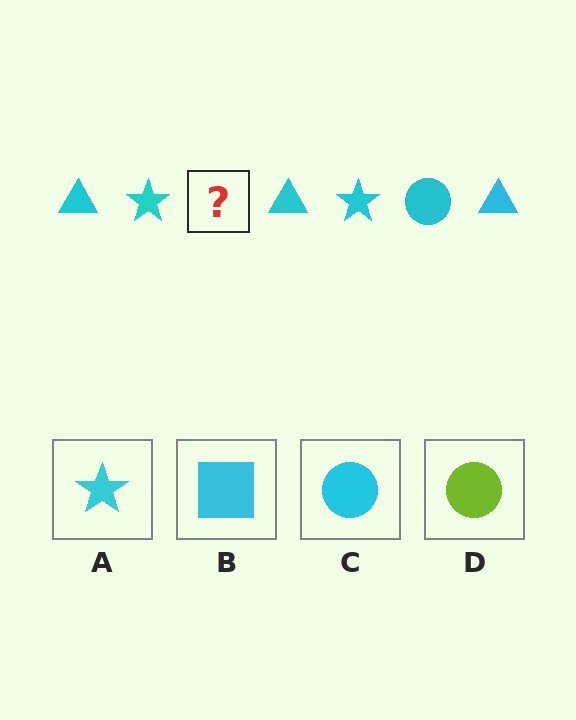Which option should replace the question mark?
Option C.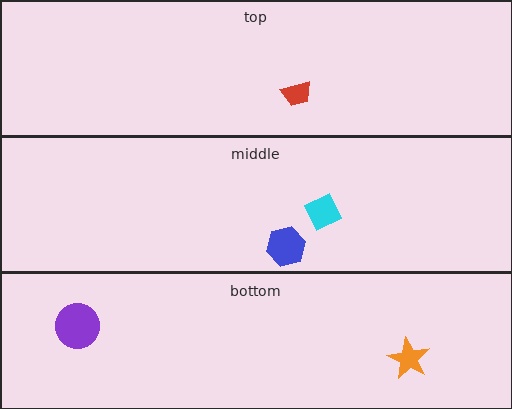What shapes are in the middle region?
The blue hexagon, the cyan square.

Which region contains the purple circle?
The bottom region.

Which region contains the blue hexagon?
The middle region.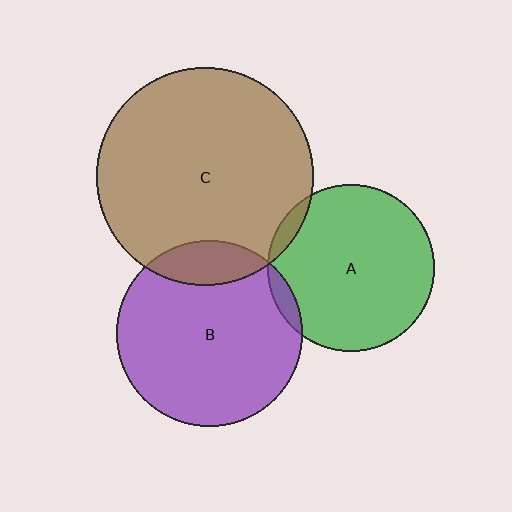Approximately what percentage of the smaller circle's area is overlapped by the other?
Approximately 5%.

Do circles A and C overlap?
Yes.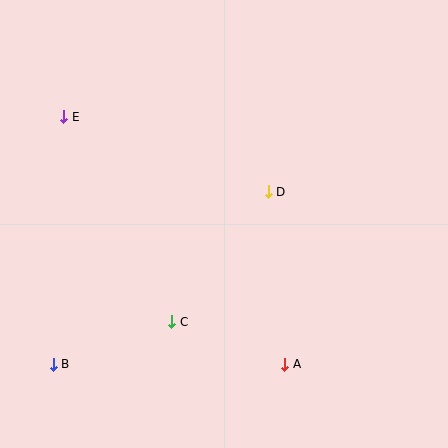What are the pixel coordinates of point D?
Point D is at (268, 192).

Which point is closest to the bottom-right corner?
Point A is closest to the bottom-right corner.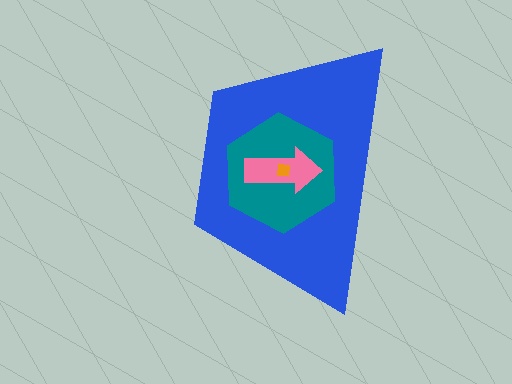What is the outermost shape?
The blue trapezoid.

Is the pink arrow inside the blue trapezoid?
Yes.